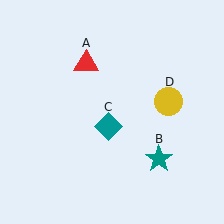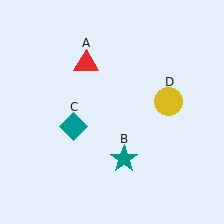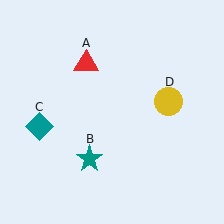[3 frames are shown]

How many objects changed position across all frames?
2 objects changed position: teal star (object B), teal diamond (object C).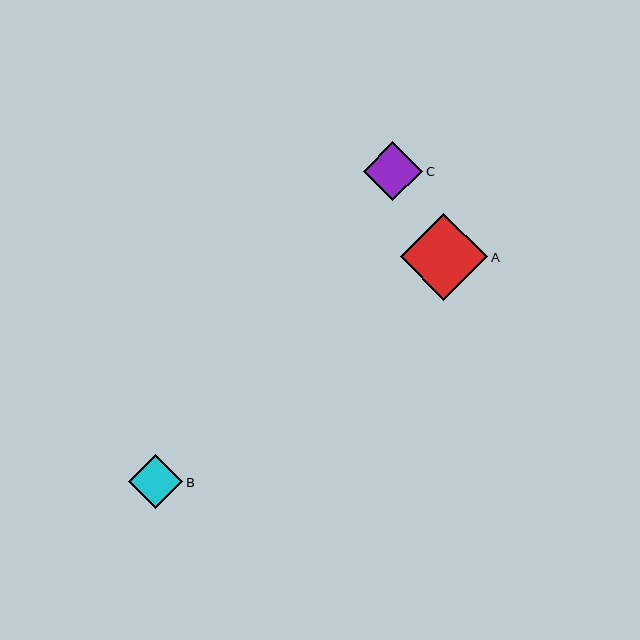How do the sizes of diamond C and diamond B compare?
Diamond C and diamond B are approximately the same size.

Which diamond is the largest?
Diamond A is the largest with a size of approximately 87 pixels.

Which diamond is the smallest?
Diamond B is the smallest with a size of approximately 54 pixels.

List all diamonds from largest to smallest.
From largest to smallest: A, C, B.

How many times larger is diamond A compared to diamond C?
Diamond A is approximately 1.5 times the size of diamond C.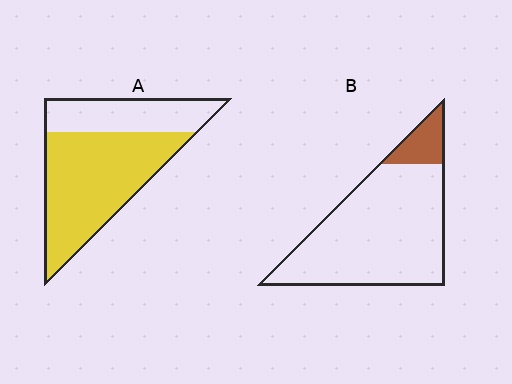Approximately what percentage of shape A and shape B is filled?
A is approximately 65% and B is approximately 10%.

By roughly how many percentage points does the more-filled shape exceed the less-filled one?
By roughly 55 percentage points (A over B).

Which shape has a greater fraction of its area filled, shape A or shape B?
Shape A.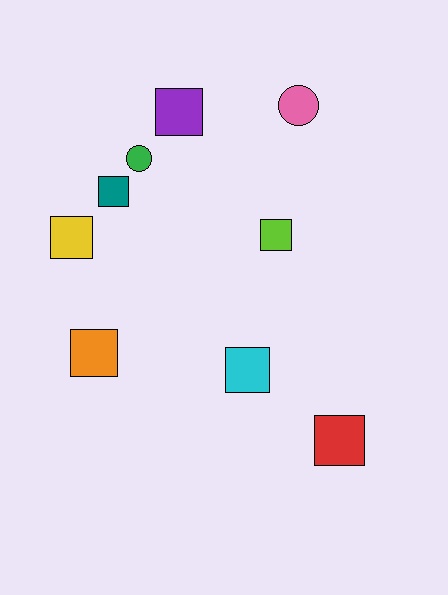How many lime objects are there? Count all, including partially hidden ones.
There is 1 lime object.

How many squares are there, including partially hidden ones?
There are 7 squares.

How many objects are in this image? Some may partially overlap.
There are 9 objects.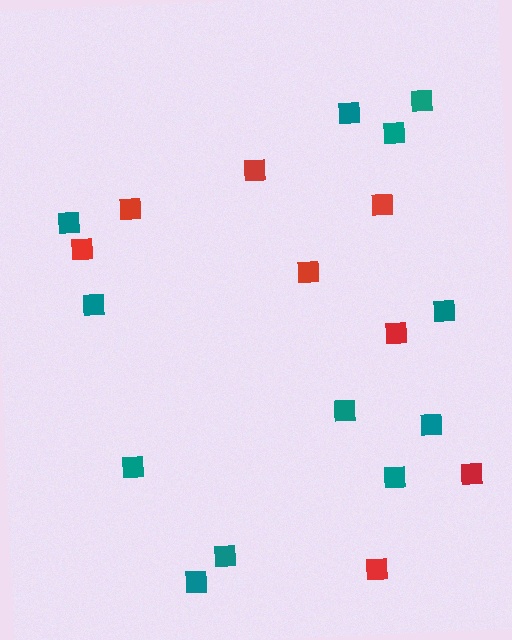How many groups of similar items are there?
There are 2 groups: one group of red squares (8) and one group of teal squares (12).